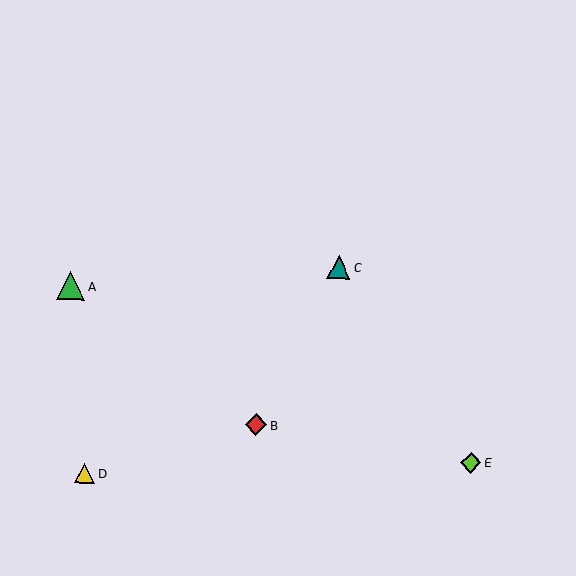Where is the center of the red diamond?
The center of the red diamond is at (256, 425).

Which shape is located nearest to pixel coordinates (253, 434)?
The red diamond (labeled B) at (256, 425) is nearest to that location.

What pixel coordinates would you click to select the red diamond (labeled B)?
Click at (256, 425) to select the red diamond B.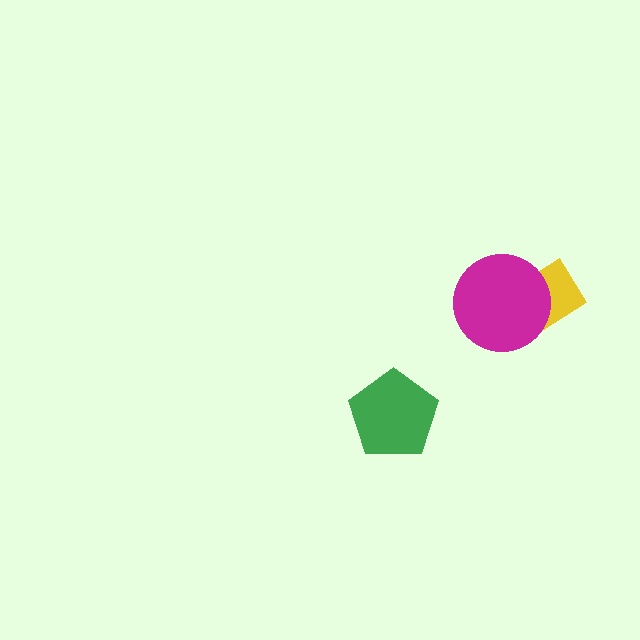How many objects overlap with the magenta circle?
1 object overlaps with the magenta circle.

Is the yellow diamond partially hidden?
Yes, it is partially covered by another shape.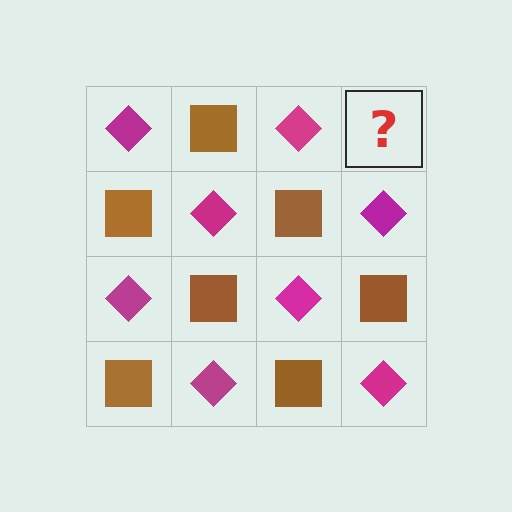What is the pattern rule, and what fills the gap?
The rule is that it alternates magenta diamond and brown square in a checkerboard pattern. The gap should be filled with a brown square.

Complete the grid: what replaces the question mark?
The question mark should be replaced with a brown square.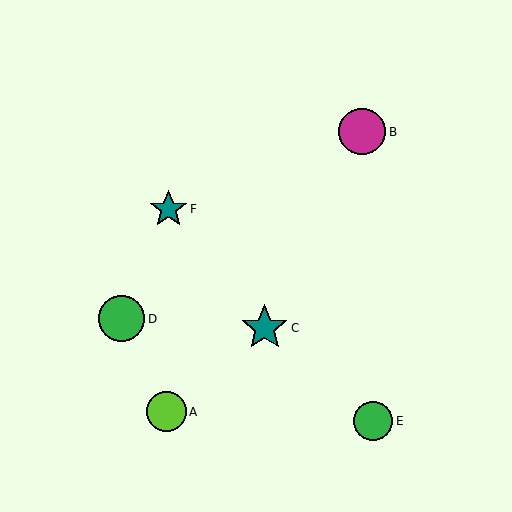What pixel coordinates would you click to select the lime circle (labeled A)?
Click at (166, 412) to select the lime circle A.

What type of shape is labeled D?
Shape D is a green circle.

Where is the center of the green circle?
The center of the green circle is at (122, 319).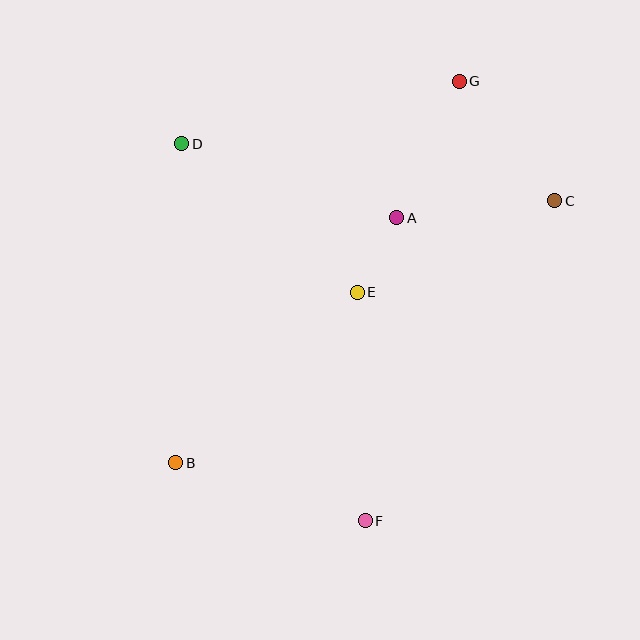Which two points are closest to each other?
Points A and E are closest to each other.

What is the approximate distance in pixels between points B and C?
The distance between B and C is approximately 461 pixels.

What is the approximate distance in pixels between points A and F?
The distance between A and F is approximately 305 pixels.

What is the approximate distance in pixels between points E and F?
The distance between E and F is approximately 229 pixels.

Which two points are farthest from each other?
Points B and G are farthest from each other.